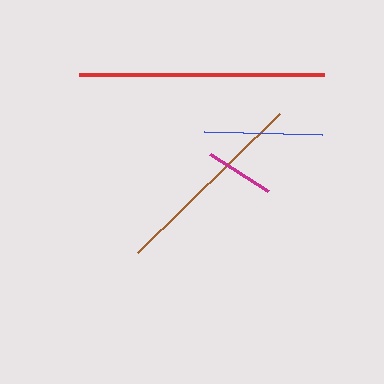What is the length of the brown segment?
The brown segment is approximately 198 pixels long.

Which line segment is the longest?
The red line is the longest at approximately 245 pixels.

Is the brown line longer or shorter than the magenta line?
The brown line is longer than the magenta line.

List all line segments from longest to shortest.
From longest to shortest: red, brown, blue, magenta.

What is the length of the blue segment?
The blue segment is approximately 118 pixels long.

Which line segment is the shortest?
The magenta line is the shortest at approximately 69 pixels.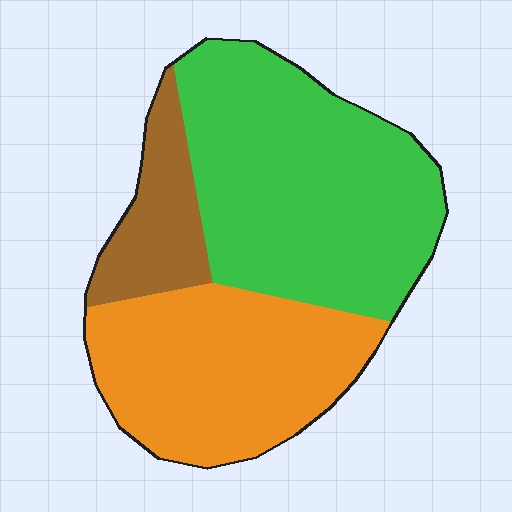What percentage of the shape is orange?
Orange takes up between a third and a half of the shape.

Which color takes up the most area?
Green, at roughly 50%.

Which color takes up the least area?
Brown, at roughly 15%.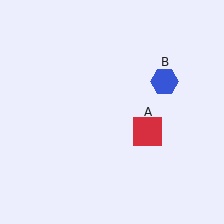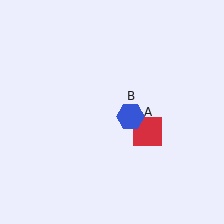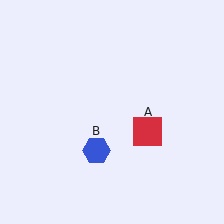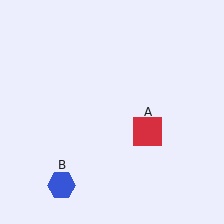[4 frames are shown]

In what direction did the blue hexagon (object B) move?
The blue hexagon (object B) moved down and to the left.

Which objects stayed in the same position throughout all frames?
Red square (object A) remained stationary.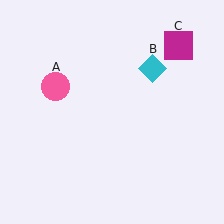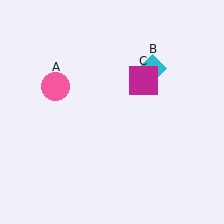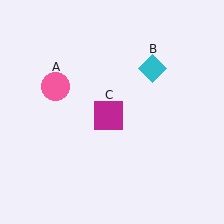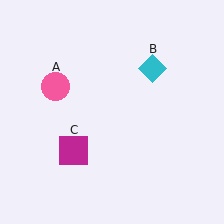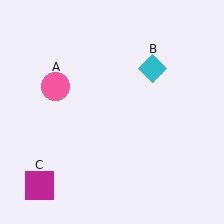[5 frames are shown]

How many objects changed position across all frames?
1 object changed position: magenta square (object C).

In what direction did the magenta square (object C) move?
The magenta square (object C) moved down and to the left.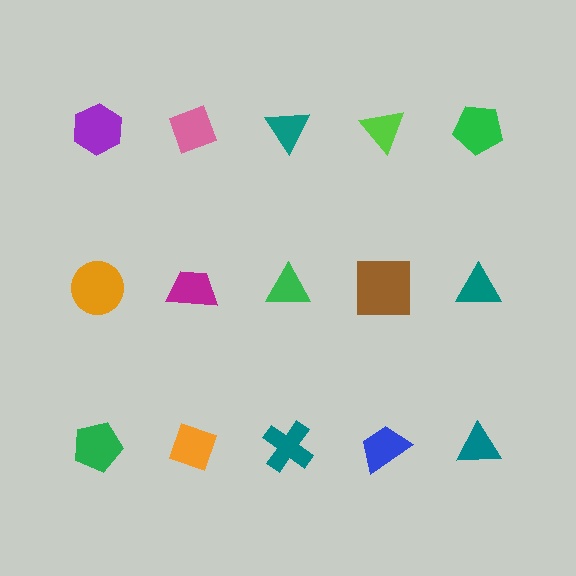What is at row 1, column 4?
A lime triangle.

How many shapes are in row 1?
5 shapes.